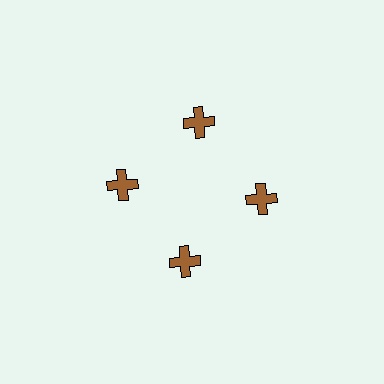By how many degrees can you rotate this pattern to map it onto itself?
The pattern maps onto itself every 90 degrees of rotation.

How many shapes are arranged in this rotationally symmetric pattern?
There are 4 shapes, arranged in 4 groups of 1.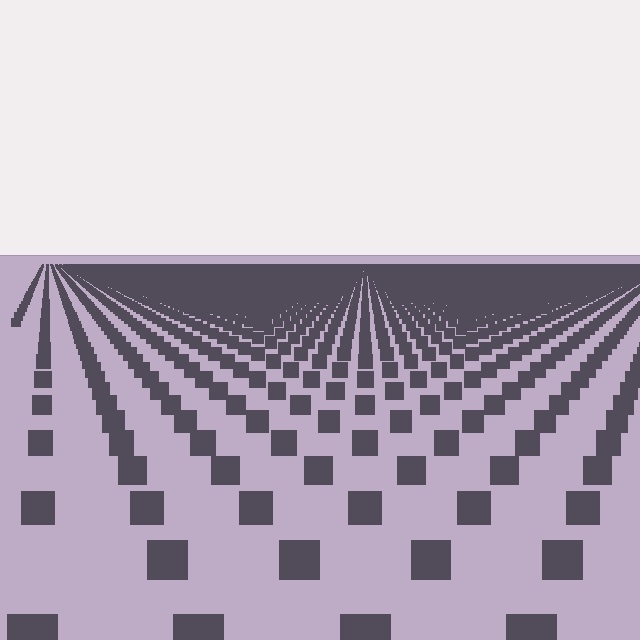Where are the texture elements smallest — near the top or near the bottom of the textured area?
Near the top.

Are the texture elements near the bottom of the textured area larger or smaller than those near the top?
Larger. Near the bottom, elements are closer to the viewer and appear at a bigger on-screen size.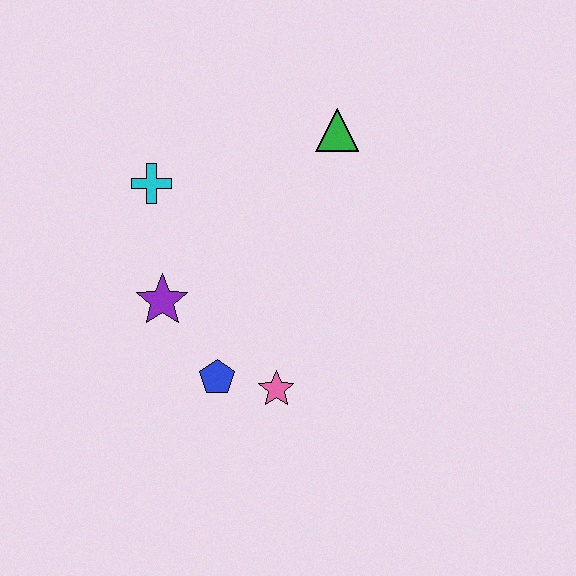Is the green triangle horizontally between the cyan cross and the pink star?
No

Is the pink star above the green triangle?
No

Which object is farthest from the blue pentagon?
The green triangle is farthest from the blue pentagon.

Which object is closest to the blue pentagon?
The pink star is closest to the blue pentagon.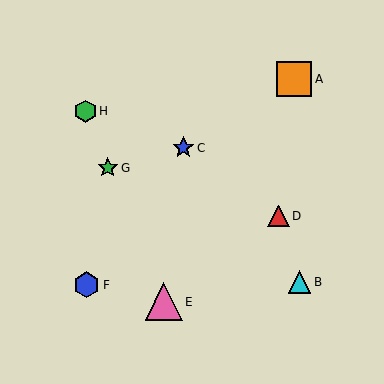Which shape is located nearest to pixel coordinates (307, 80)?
The orange square (labeled A) at (294, 79) is nearest to that location.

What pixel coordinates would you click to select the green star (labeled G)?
Click at (108, 168) to select the green star G.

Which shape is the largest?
The pink triangle (labeled E) is the largest.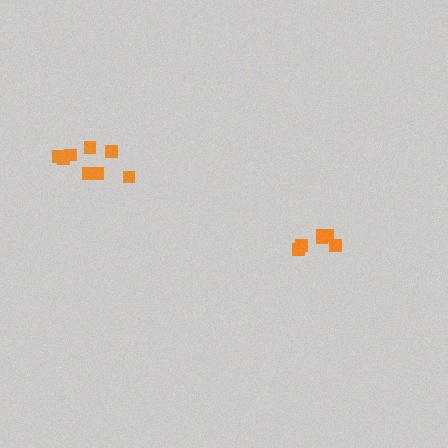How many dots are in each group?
Group 1: 8 dots, Group 2: 6 dots (14 total).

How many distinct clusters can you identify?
There are 2 distinct clusters.